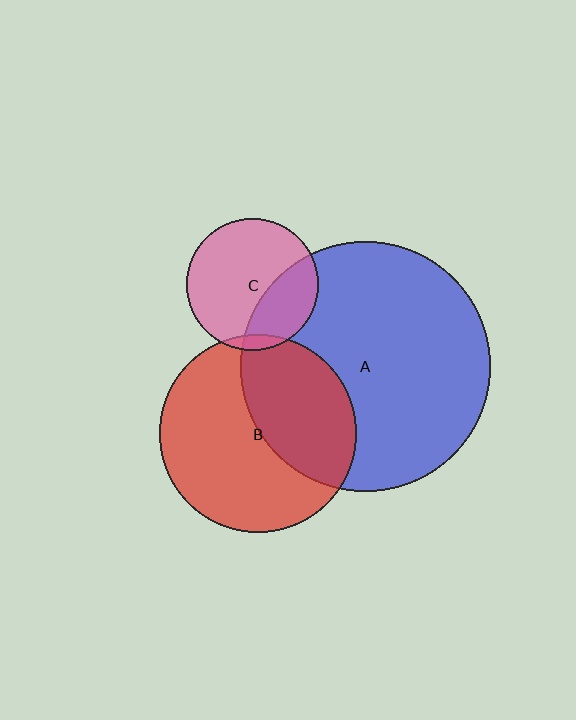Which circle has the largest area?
Circle A (blue).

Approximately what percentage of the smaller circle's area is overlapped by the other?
Approximately 40%.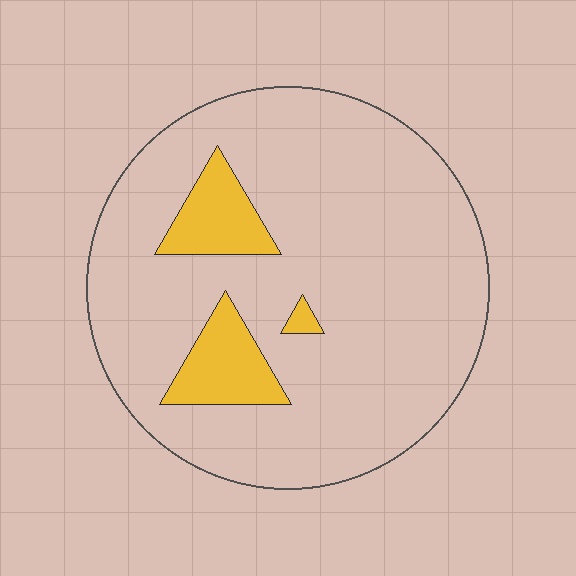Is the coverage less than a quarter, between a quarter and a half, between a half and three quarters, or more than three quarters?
Less than a quarter.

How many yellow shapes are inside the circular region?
3.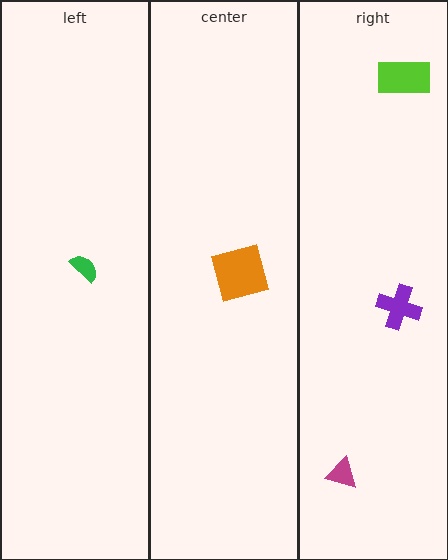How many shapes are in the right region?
3.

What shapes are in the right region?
The purple cross, the lime rectangle, the magenta triangle.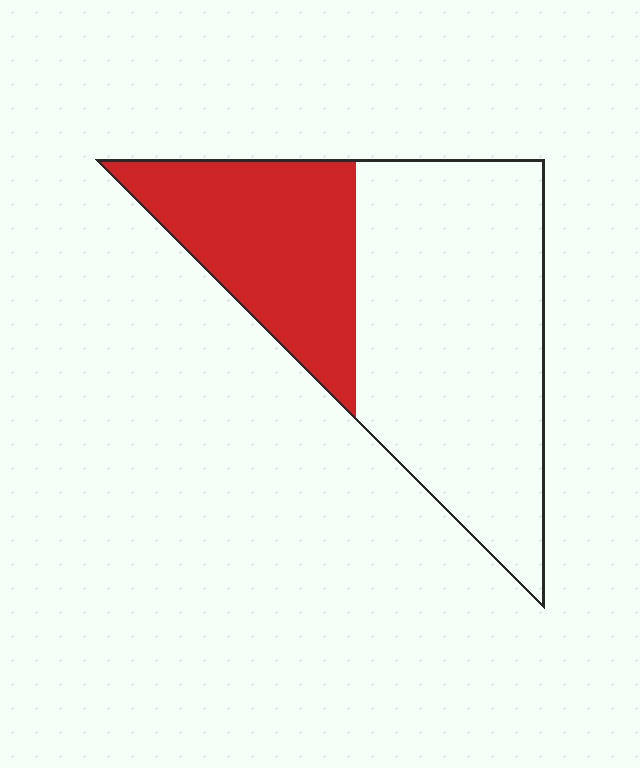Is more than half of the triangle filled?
No.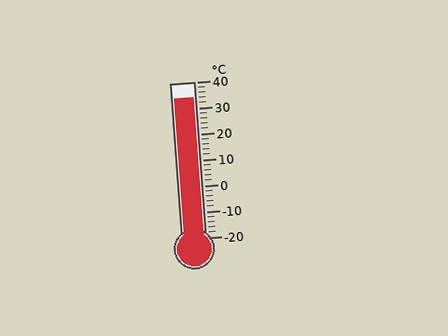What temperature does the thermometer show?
The thermometer shows approximately 34°C.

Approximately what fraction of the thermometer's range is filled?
The thermometer is filled to approximately 90% of its range.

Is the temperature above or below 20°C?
The temperature is above 20°C.